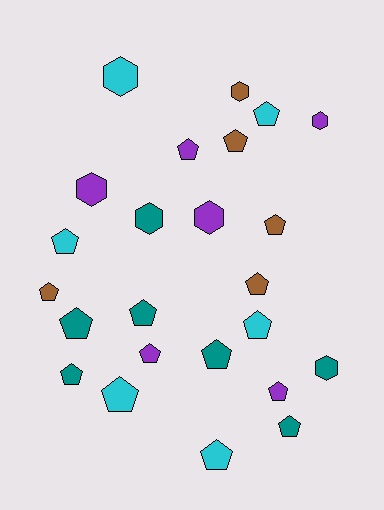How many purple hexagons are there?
There are 3 purple hexagons.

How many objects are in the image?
There are 24 objects.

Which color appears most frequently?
Teal, with 7 objects.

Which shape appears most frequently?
Pentagon, with 17 objects.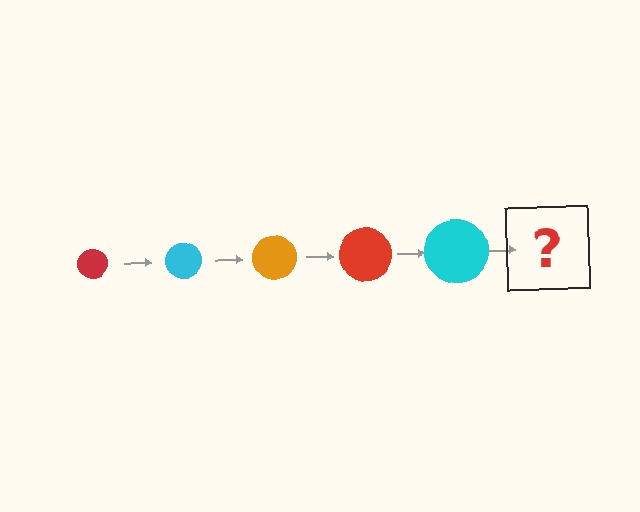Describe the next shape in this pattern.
It should be an orange circle, larger than the previous one.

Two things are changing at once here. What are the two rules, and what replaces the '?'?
The two rules are that the circle grows larger each step and the color cycles through red, cyan, and orange. The '?' should be an orange circle, larger than the previous one.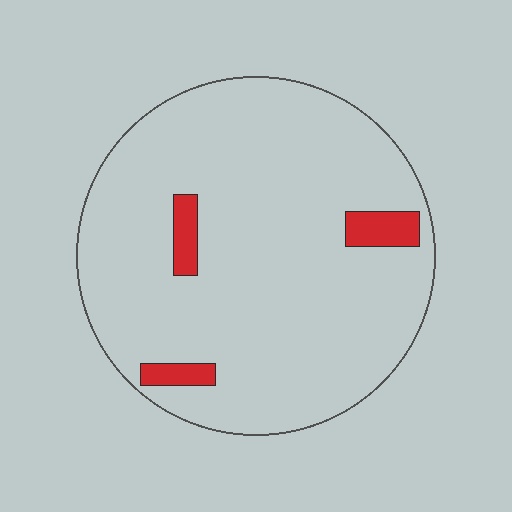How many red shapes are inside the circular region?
3.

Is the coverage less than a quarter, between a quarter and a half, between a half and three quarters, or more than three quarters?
Less than a quarter.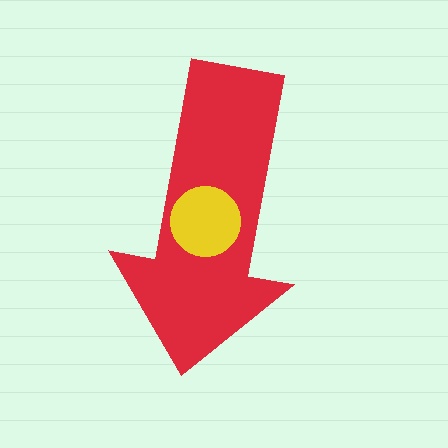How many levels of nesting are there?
2.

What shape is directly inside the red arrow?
The yellow circle.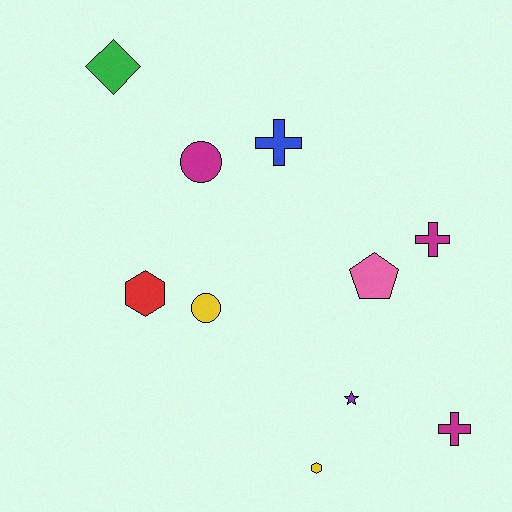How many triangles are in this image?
There are no triangles.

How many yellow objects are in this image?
There are 2 yellow objects.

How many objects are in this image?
There are 10 objects.